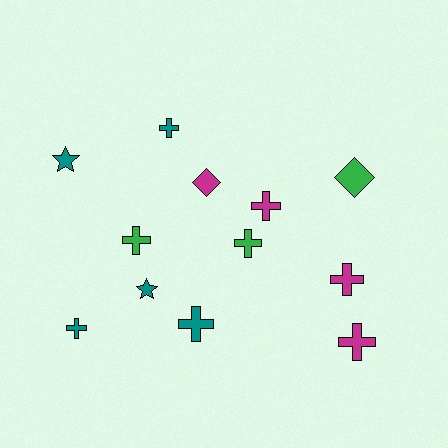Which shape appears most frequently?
Cross, with 8 objects.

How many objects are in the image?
There are 12 objects.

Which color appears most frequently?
Teal, with 5 objects.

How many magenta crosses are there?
There are 3 magenta crosses.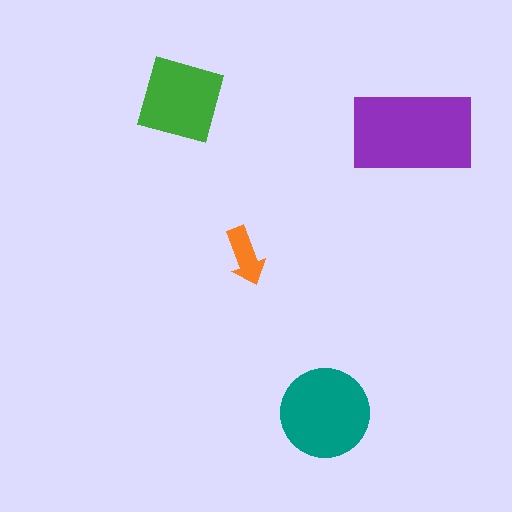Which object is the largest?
The purple rectangle.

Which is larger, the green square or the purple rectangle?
The purple rectangle.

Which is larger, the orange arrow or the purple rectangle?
The purple rectangle.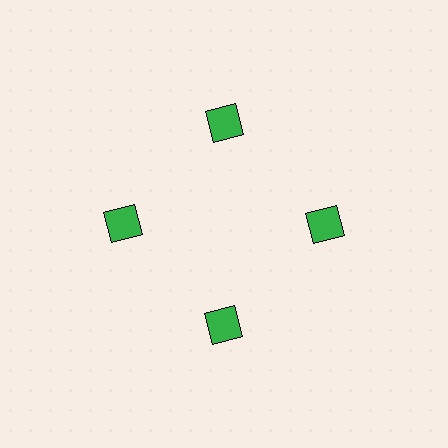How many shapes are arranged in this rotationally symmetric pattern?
There are 4 shapes, arranged in 4 groups of 1.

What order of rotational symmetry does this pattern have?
This pattern has 4-fold rotational symmetry.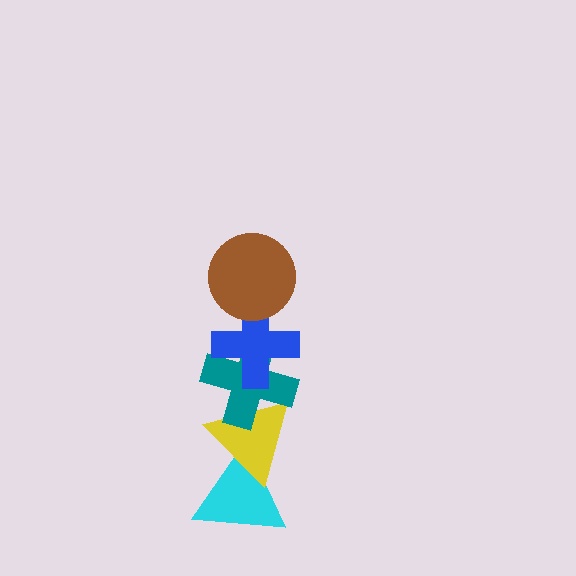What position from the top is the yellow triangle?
The yellow triangle is 4th from the top.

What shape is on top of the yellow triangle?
The teal cross is on top of the yellow triangle.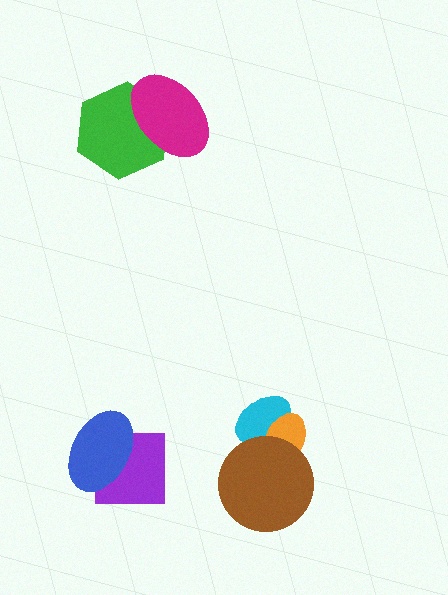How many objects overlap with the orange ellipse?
2 objects overlap with the orange ellipse.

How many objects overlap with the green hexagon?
1 object overlaps with the green hexagon.